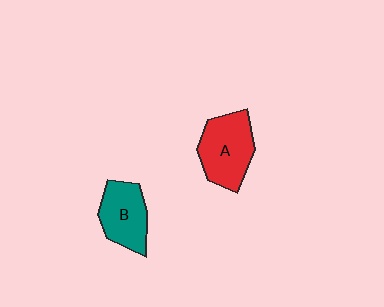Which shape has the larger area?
Shape A (red).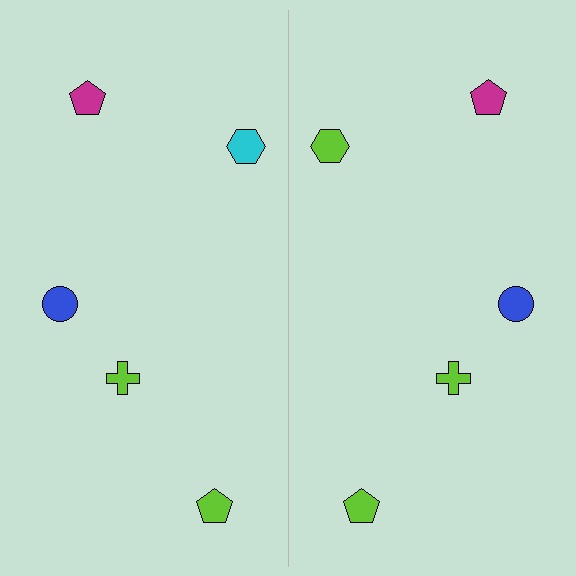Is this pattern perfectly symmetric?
No, the pattern is not perfectly symmetric. The lime hexagon on the right side breaks the symmetry — its mirror counterpart is cyan.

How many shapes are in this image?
There are 10 shapes in this image.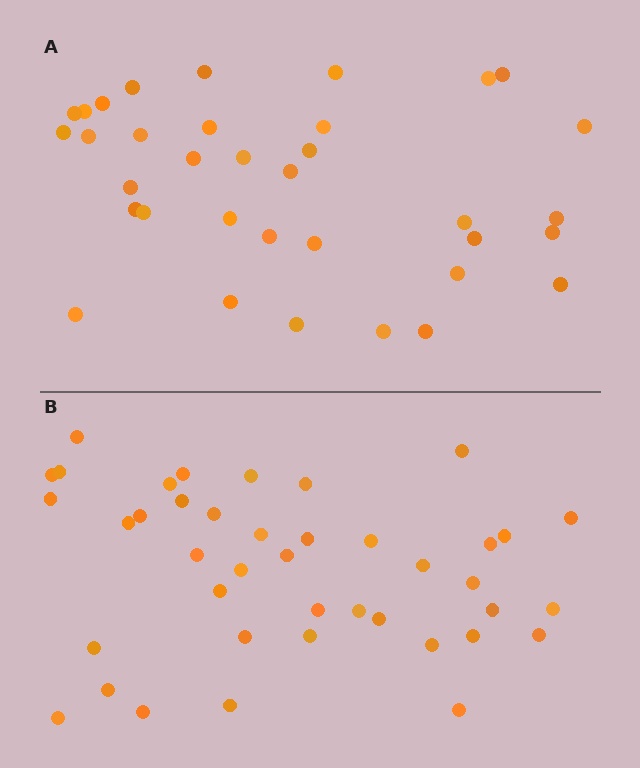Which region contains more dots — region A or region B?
Region B (the bottom region) has more dots.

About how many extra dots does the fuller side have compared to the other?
Region B has about 6 more dots than region A.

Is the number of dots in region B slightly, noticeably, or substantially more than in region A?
Region B has only slightly more — the two regions are fairly close. The ratio is roughly 1.2 to 1.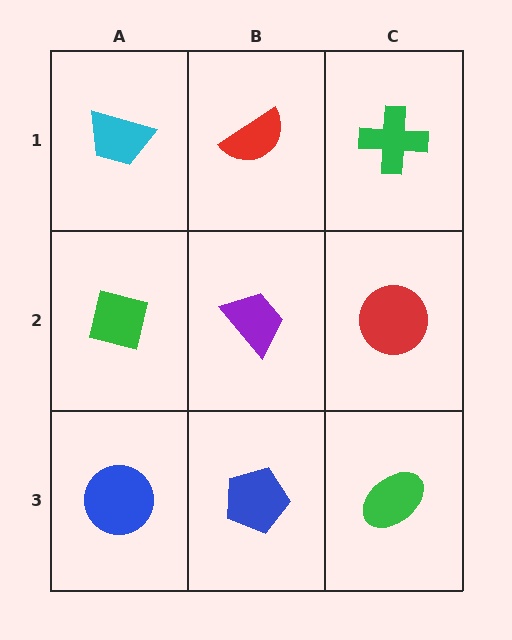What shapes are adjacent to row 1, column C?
A red circle (row 2, column C), a red semicircle (row 1, column B).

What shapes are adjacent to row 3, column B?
A purple trapezoid (row 2, column B), a blue circle (row 3, column A), a green ellipse (row 3, column C).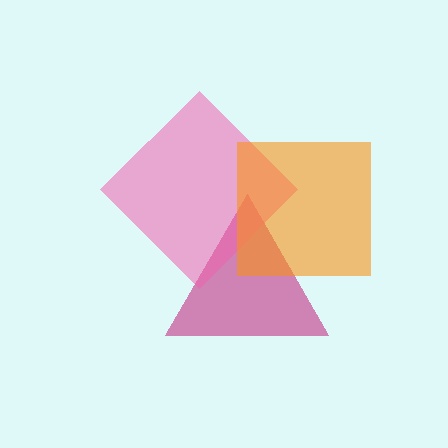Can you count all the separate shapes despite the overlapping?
Yes, there are 3 separate shapes.